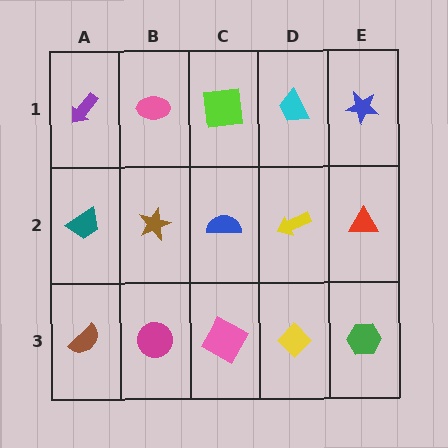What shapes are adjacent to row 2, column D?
A cyan trapezoid (row 1, column D), a yellow diamond (row 3, column D), a blue semicircle (row 2, column C), a red triangle (row 2, column E).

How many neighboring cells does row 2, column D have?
4.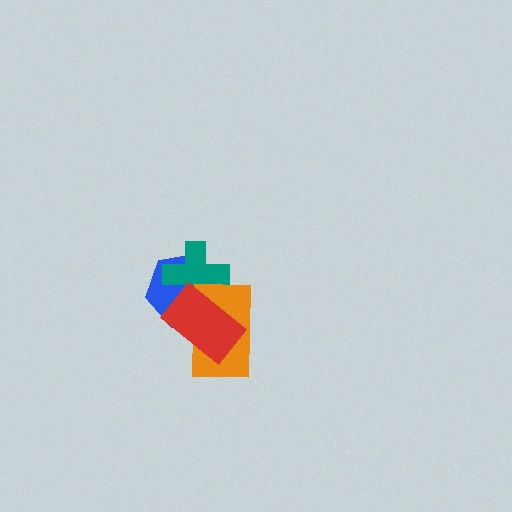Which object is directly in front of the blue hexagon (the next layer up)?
The teal cross is directly in front of the blue hexagon.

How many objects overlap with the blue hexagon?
3 objects overlap with the blue hexagon.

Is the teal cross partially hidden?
Yes, it is partially covered by another shape.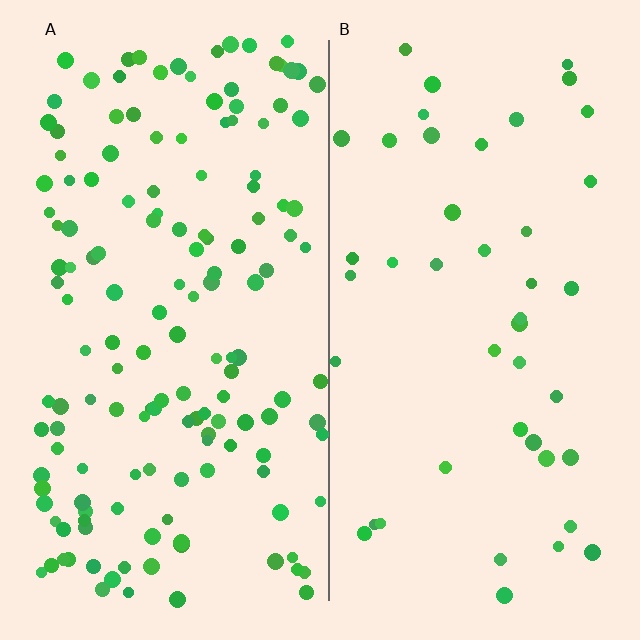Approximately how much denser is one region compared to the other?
Approximately 3.5× — region A over region B.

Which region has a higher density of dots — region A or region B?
A (the left).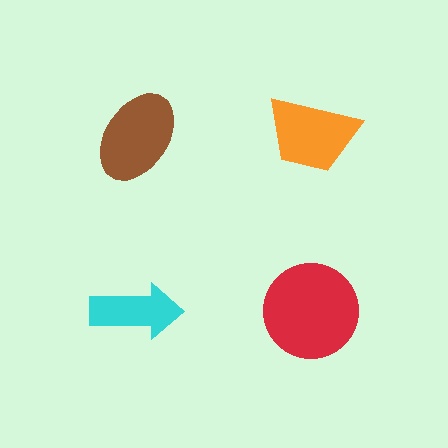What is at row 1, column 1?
A brown ellipse.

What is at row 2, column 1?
A cyan arrow.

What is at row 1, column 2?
An orange trapezoid.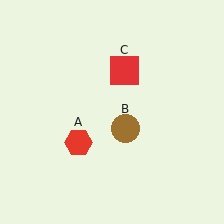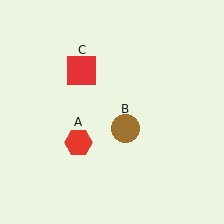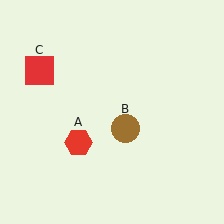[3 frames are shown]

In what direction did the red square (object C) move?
The red square (object C) moved left.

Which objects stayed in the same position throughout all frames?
Red hexagon (object A) and brown circle (object B) remained stationary.